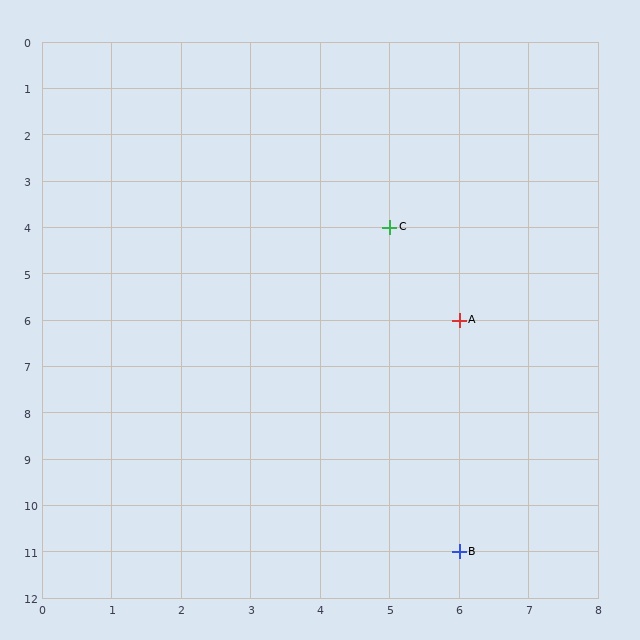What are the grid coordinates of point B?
Point B is at grid coordinates (6, 11).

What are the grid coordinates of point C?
Point C is at grid coordinates (5, 4).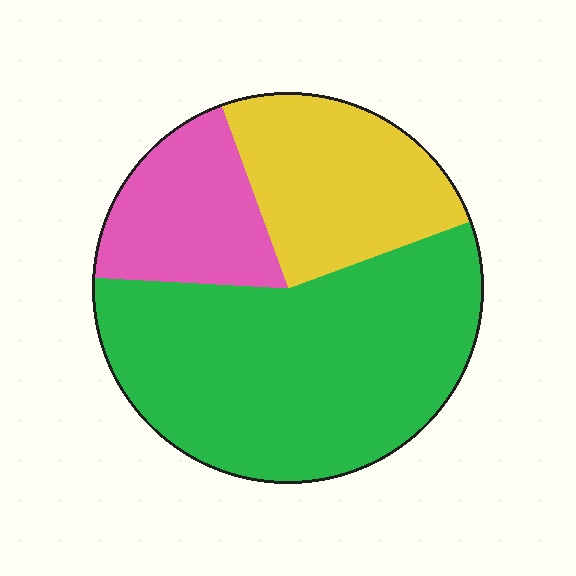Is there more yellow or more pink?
Yellow.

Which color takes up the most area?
Green, at roughly 55%.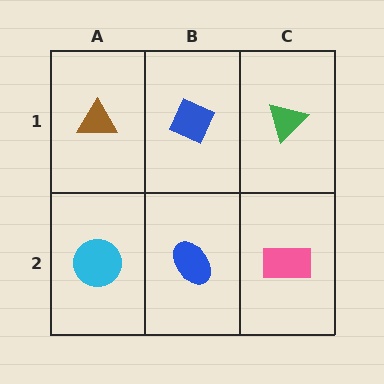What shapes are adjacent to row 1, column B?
A blue ellipse (row 2, column B), a brown triangle (row 1, column A), a green triangle (row 1, column C).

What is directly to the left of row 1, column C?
A blue diamond.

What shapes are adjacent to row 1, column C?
A pink rectangle (row 2, column C), a blue diamond (row 1, column B).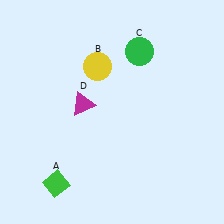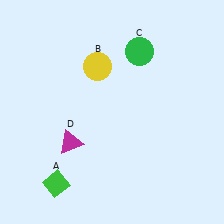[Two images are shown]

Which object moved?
The magenta triangle (D) moved down.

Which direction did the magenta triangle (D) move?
The magenta triangle (D) moved down.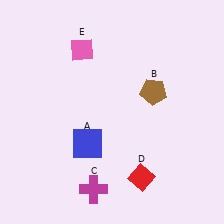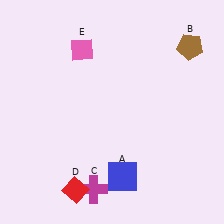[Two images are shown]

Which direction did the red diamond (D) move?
The red diamond (D) moved left.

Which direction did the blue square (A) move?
The blue square (A) moved right.